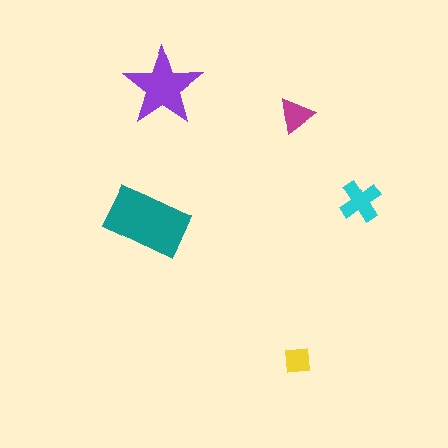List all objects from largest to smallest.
The teal rectangle, the purple star, the cyan cross, the magenta triangle, the yellow square.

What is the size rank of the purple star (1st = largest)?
2nd.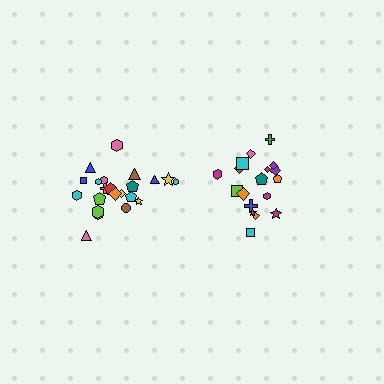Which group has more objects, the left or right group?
The left group.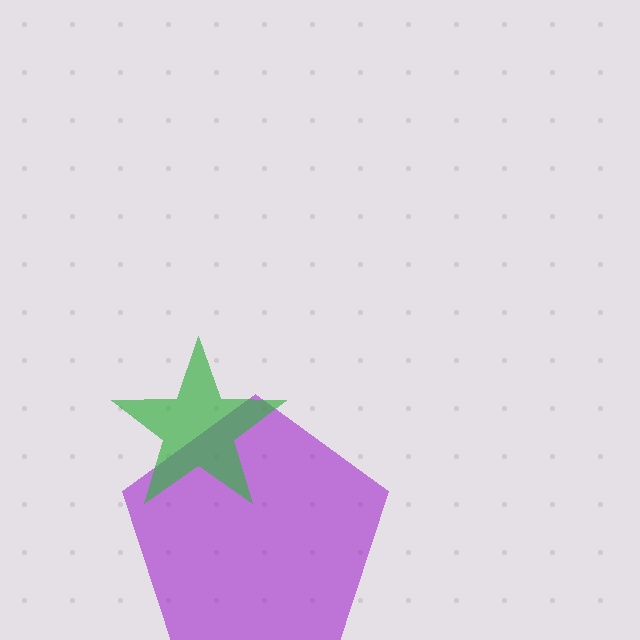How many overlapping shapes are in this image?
There are 2 overlapping shapes in the image.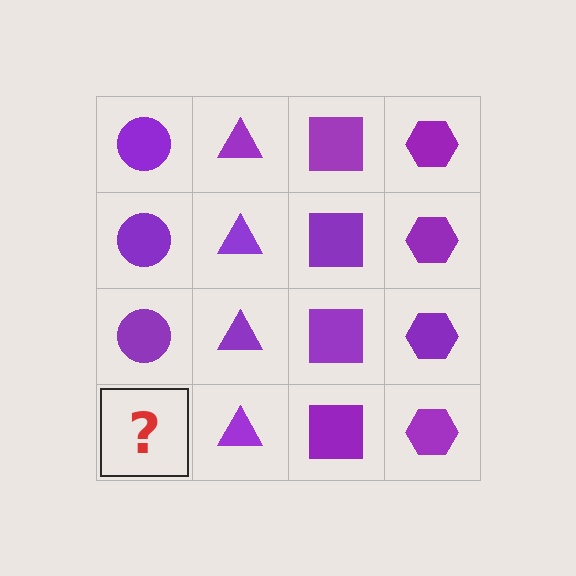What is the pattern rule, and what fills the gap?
The rule is that each column has a consistent shape. The gap should be filled with a purple circle.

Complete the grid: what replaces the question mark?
The question mark should be replaced with a purple circle.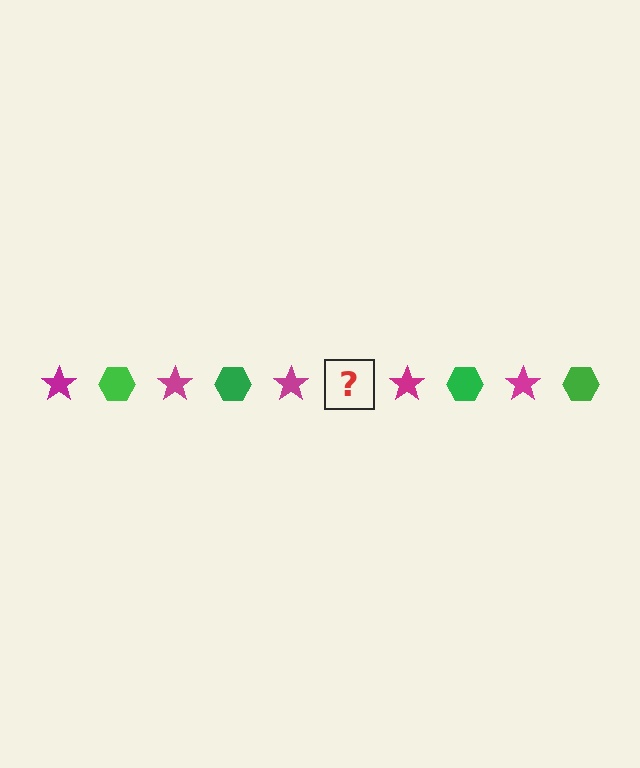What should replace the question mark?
The question mark should be replaced with a green hexagon.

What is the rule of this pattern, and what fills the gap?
The rule is that the pattern alternates between magenta star and green hexagon. The gap should be filled with a green hexagon.